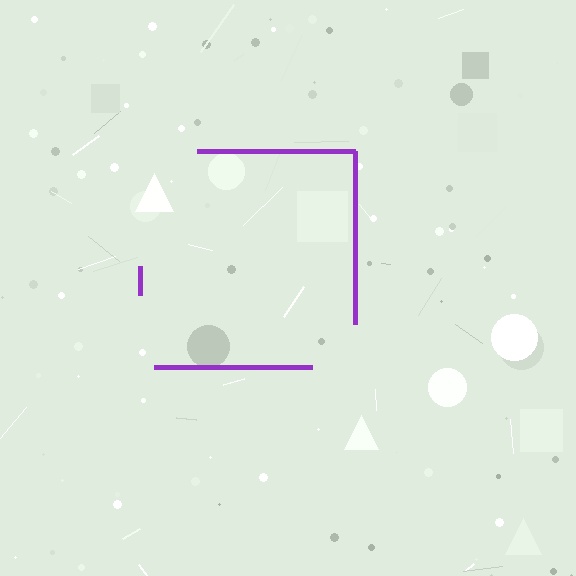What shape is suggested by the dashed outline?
The dashed outline suggests a square.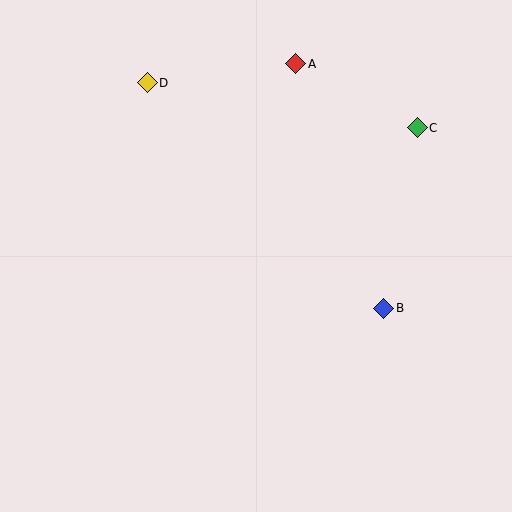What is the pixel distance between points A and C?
The distance between A and C is 137 pixels.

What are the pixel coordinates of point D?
Point D is at (147, 83).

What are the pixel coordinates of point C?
Point C is at (417, 128).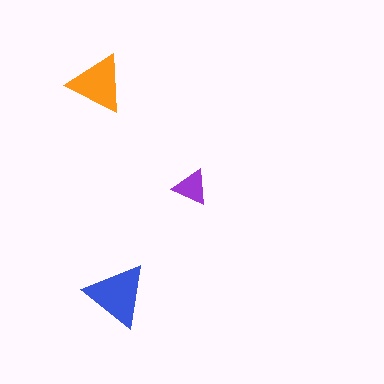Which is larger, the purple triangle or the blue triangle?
The blue one.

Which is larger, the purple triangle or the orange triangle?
The orange one.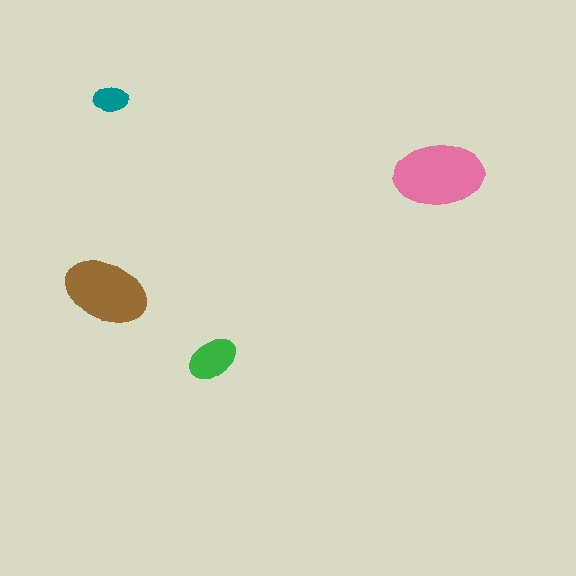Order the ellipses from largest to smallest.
the pink one, the brown one, the green one, the teal one.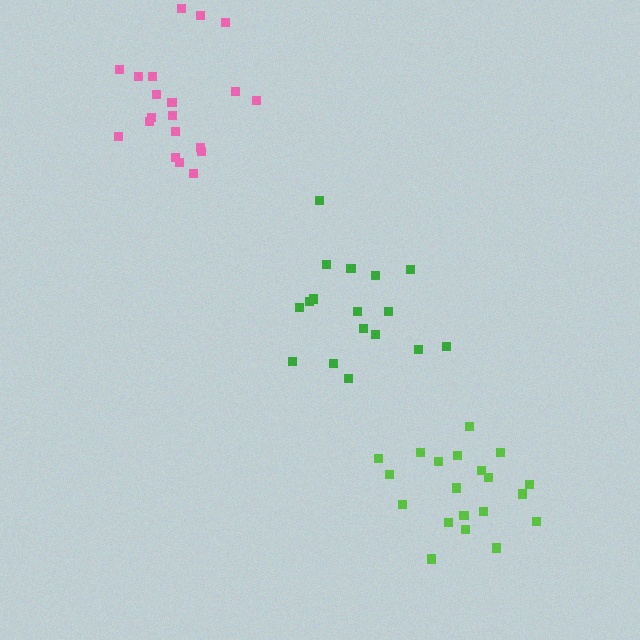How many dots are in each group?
Group 1: 17 dots, Group 2: 20 dots, Group 3: 20 dots (57 total).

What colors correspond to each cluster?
The clusters are colored: green, pink, lime.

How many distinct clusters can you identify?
There are 3 distinct clusters.